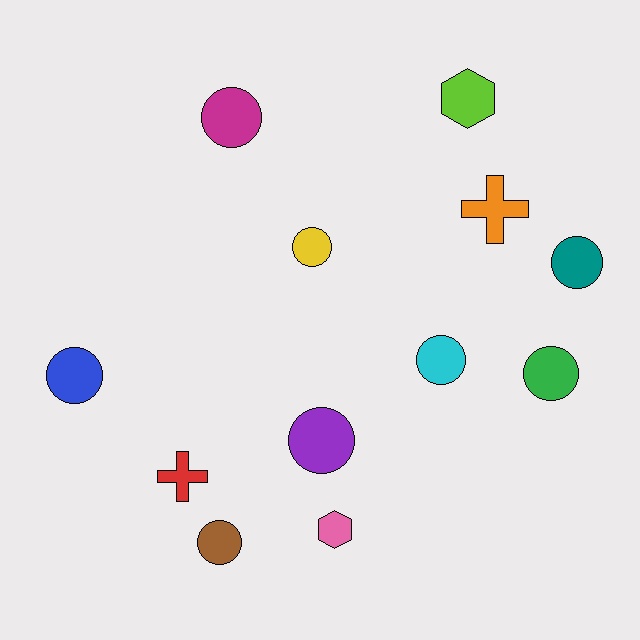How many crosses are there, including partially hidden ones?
There are 2 crosses.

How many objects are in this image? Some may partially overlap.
There are 12 objects.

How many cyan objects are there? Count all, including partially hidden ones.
There is 1 cyan object.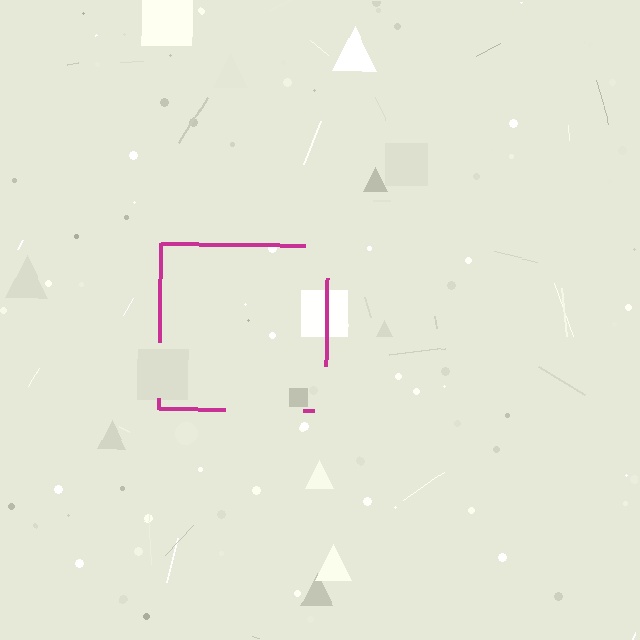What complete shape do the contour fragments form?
The contour fragments form a square.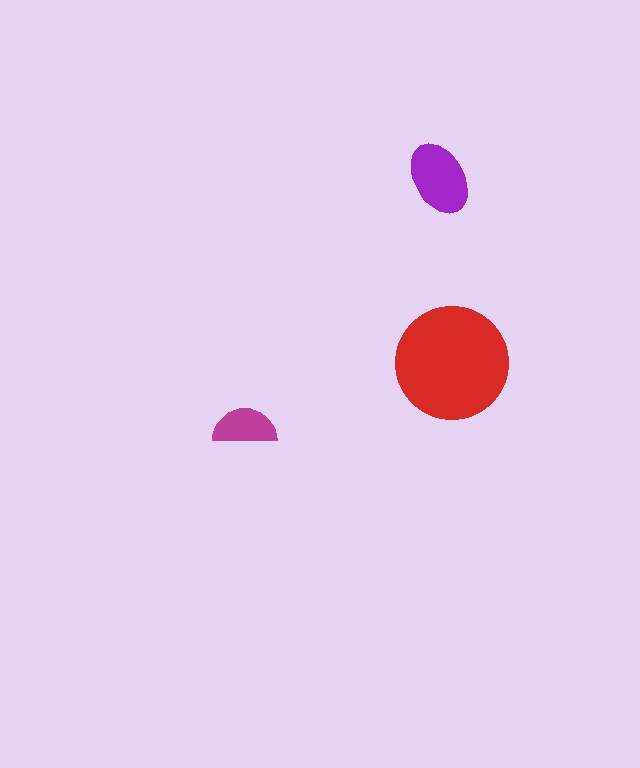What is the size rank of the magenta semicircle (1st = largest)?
3rd.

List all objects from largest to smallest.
The red circle, the purple ellipse, the magenta semicircle.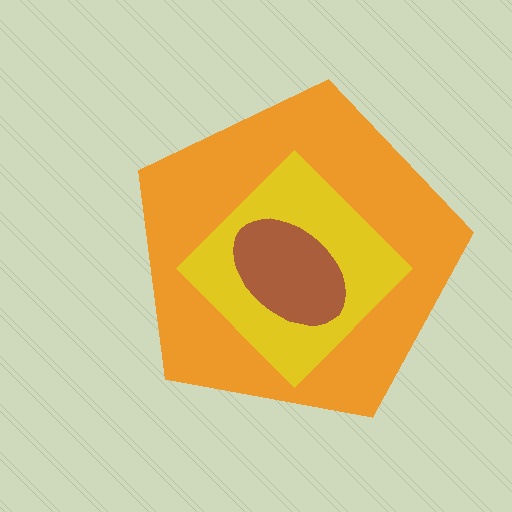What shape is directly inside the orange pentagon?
The yellow diamond.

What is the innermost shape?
The brown ellipse.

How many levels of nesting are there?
3.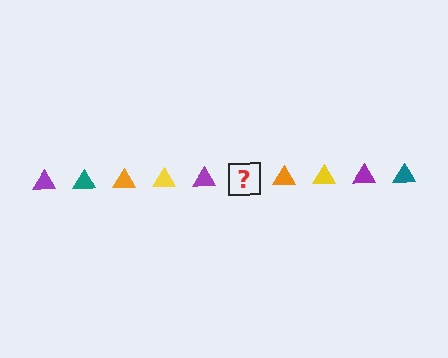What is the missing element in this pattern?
The missing element is a teal triangle.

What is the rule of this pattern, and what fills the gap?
The rule is that the pattern cycles through purple, teal, orange, yellow triangles. The gap should be filled with a teal triangle.